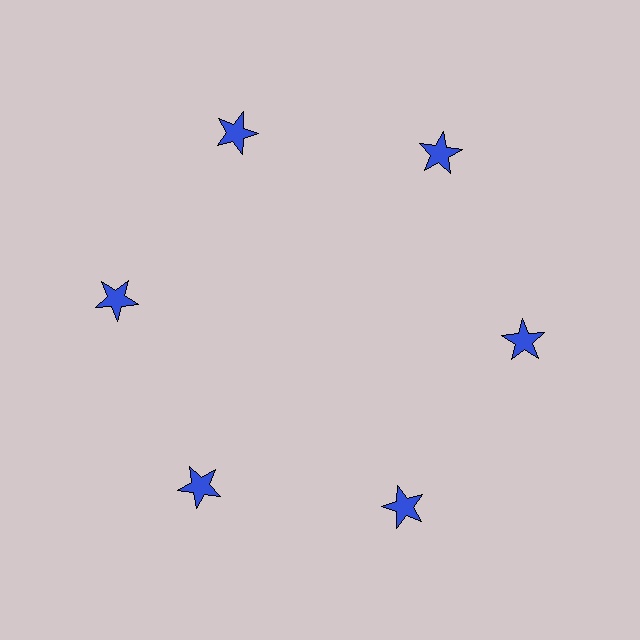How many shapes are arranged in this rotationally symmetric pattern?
There are 6 shapes, arranged in 6 groups of 1.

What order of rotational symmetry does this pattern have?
This pattern has 6-fold rotational symmetry.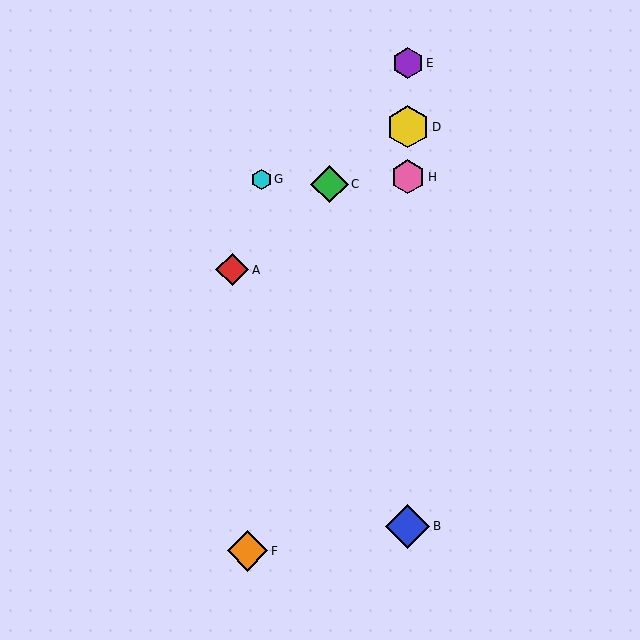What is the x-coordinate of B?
Object B is at x≈408.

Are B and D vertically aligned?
Yes, both are at x≈408.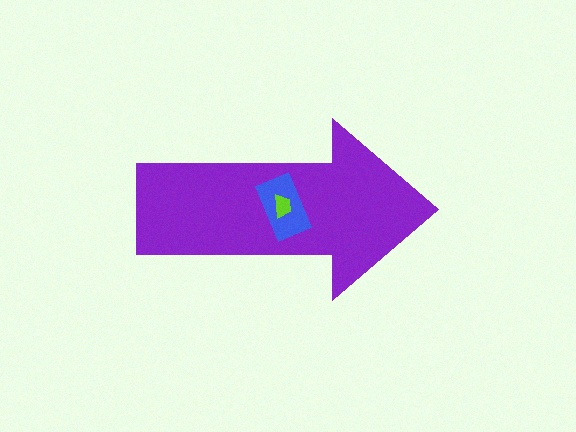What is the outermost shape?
The purple arrow.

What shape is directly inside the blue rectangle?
The lime trapezoid.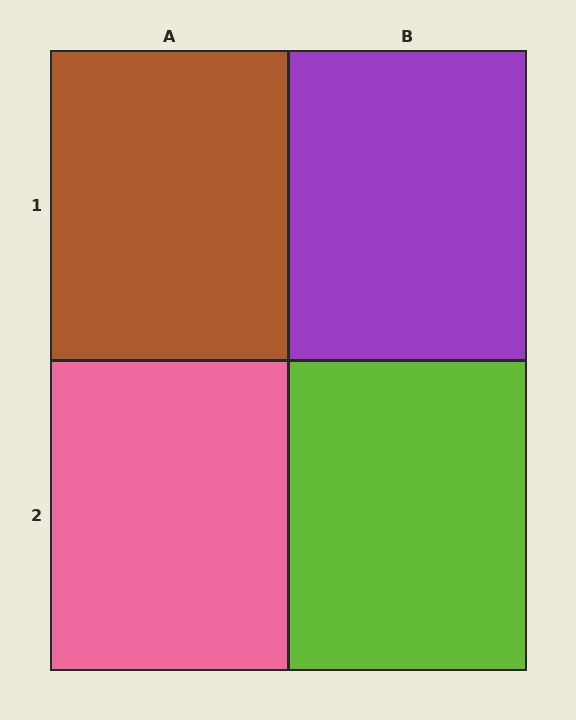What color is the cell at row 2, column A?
Pink.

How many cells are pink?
1 cell is pink.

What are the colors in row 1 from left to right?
Brown, purple.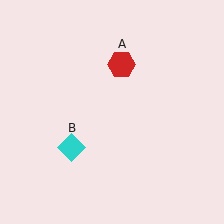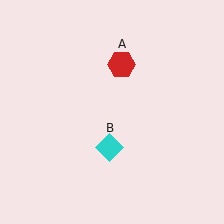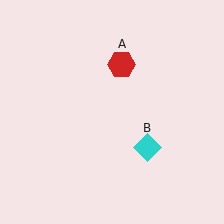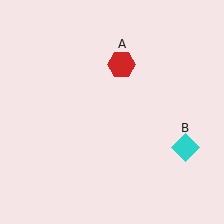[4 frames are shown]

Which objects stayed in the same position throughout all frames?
Red hexagon (object A) remained stationary.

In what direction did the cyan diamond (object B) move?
The cyan diamond (object B) moved right.